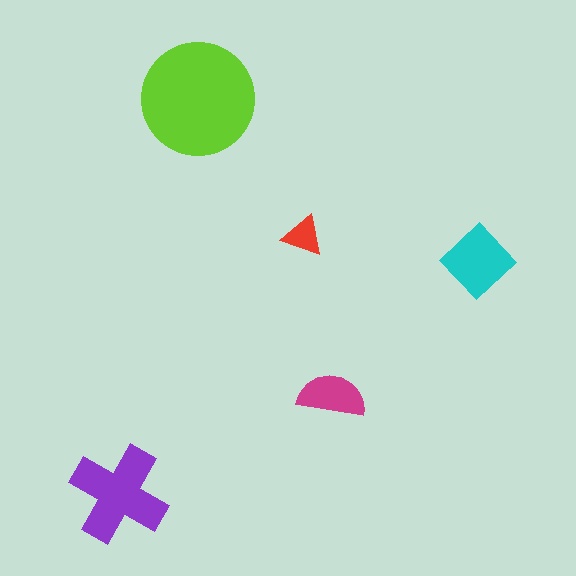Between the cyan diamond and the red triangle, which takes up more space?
The cyan diamond.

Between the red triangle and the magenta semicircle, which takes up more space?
The magenta semicircle.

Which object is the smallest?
The red triangle.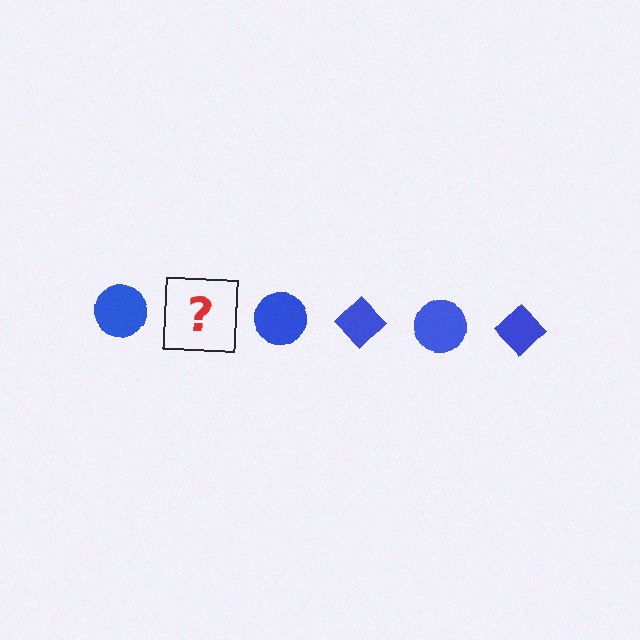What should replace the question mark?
The question mark should be replaced with a blue diamond.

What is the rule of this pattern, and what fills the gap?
The rule is that the pattern cycles through circle, diamond shapes in blue. The gap should be filled with a blue diamond.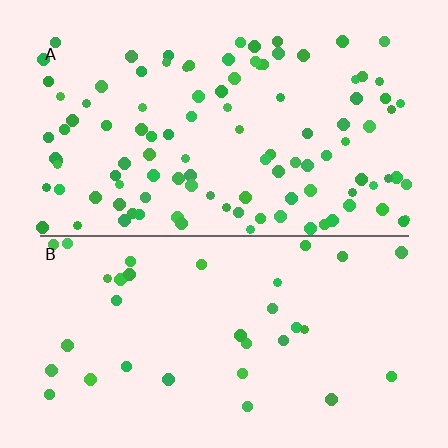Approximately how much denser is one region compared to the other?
Approximately 3.2× — region A over region B.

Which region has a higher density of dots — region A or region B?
A (the top).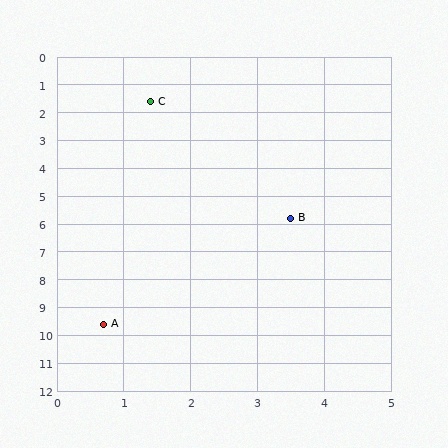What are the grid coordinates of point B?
Point B is at approximately (3.5, 5.8).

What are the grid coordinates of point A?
Point A is at approximately (0.7, 9.6).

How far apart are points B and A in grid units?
Points B and A are about 4.7 grid units apart.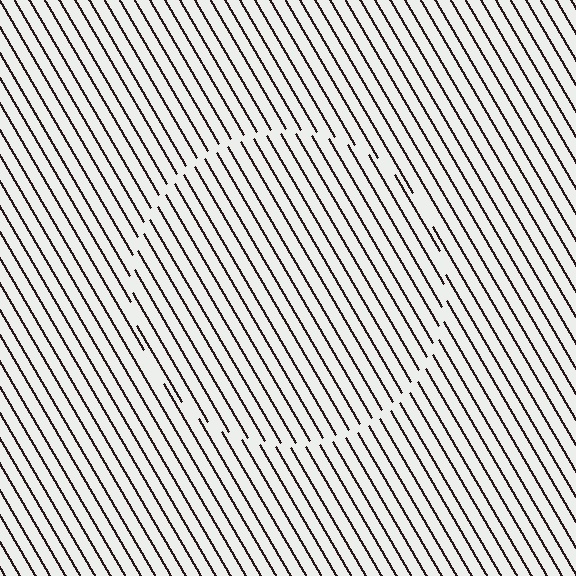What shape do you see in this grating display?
An illusory circle. The interior of the shape contains the same grating, shifted by half a period — the contour is defined by the phase discontinuity where line-ends from the inner and outer gratings abut.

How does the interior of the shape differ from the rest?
The interior of the shape contains the same grating, shifted by half a period — the contour is defined by the phase discontinuity where line-ends from the inner and outer gratings abut.